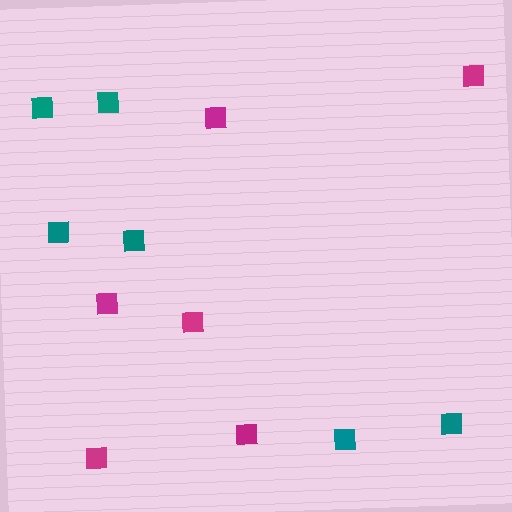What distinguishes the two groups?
There are 2 groups: one group of magenta squares (6) and one group of teal squares (6).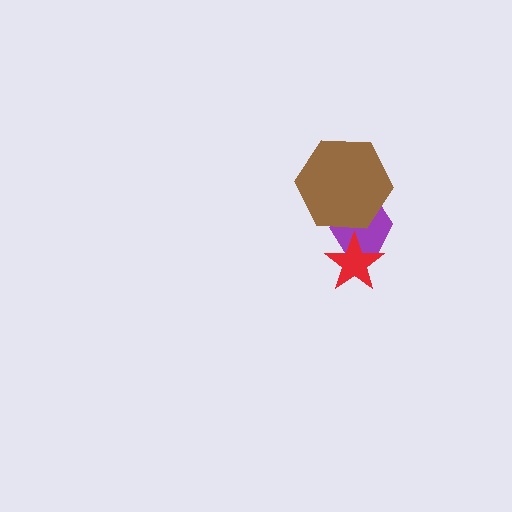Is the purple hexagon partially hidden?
Yes, it is partially covered by another shape.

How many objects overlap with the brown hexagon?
1 object overlaps with the brown hexagon.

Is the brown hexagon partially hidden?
No, no other shape covers it.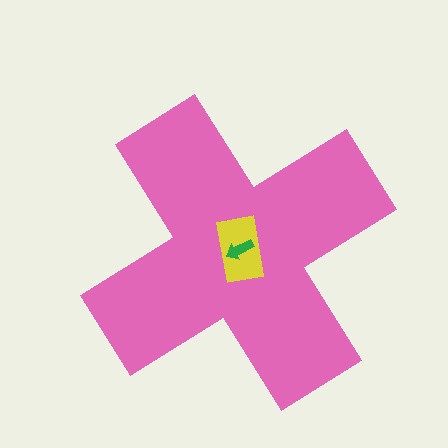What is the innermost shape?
The green arrow.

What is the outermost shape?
The pink cross.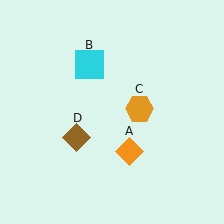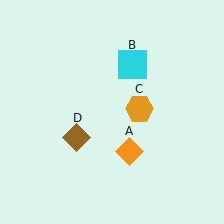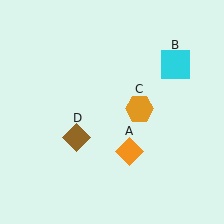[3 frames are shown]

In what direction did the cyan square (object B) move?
The cyan square (object B) moved right.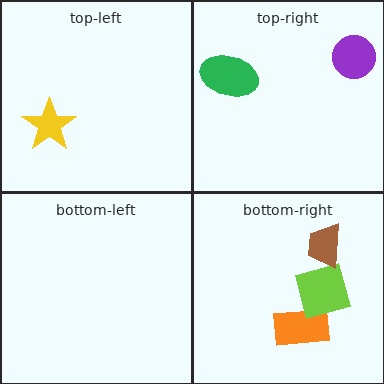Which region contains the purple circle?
The top-right region.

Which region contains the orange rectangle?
The bottom-right region.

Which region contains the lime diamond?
The bottom-right region.